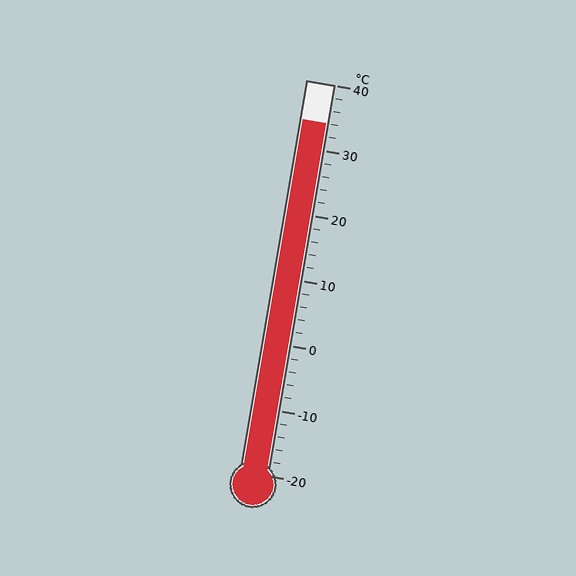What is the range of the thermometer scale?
The thermometer scale ranges from -20°C to 40°C.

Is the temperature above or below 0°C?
The temperature is above 0°C.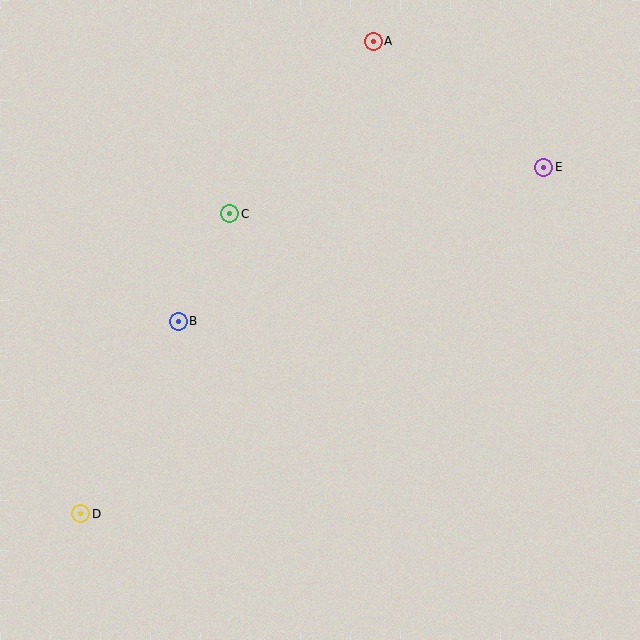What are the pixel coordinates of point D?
Point D is at (81, 514).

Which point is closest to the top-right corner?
Point E is closest to the top-right corner.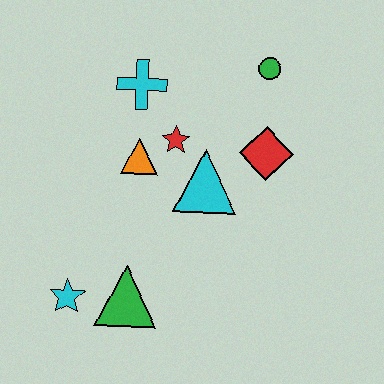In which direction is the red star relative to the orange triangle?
The red star is to the right of the orange triangle.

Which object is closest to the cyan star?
The green triangle is closest to the cyan star.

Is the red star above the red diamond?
Yes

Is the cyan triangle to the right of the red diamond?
No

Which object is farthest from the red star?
The cyan star is farthest from the red star.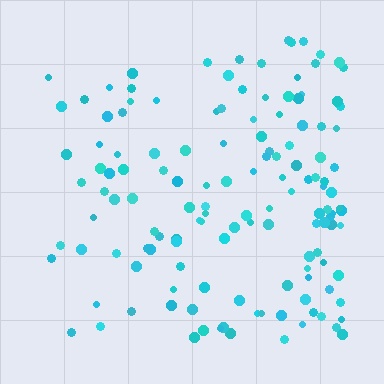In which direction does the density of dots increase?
From left to right, with the right side densest.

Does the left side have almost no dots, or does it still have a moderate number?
Still a moderate number, just noticeably fewer than the right.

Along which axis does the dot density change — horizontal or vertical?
Horizontal.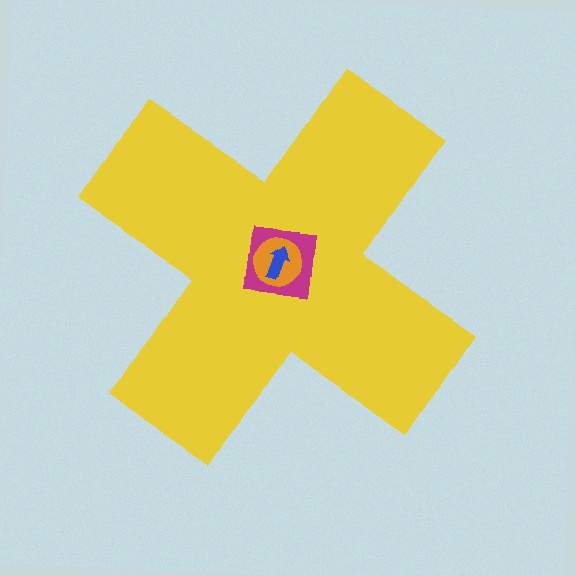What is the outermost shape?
The yellow cross.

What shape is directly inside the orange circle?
The blue arrow.